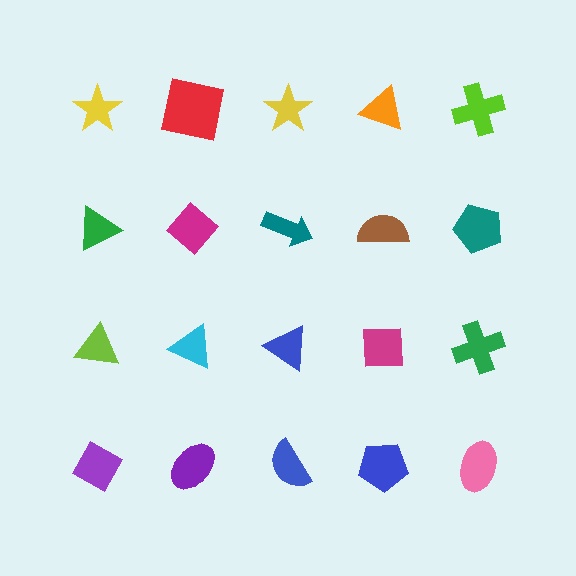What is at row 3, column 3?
A blue triangle.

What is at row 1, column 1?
A yellow star.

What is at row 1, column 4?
An orange triangle.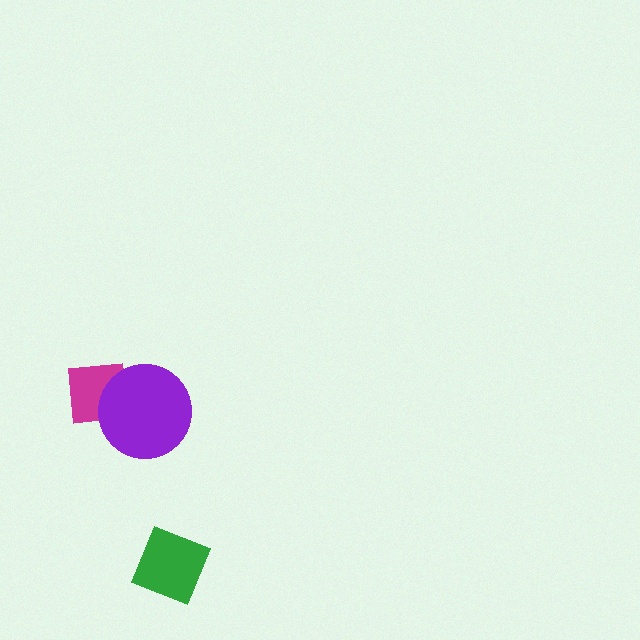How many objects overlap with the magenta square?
1 object overlaps with the magenta square.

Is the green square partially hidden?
No, no other shape covers it.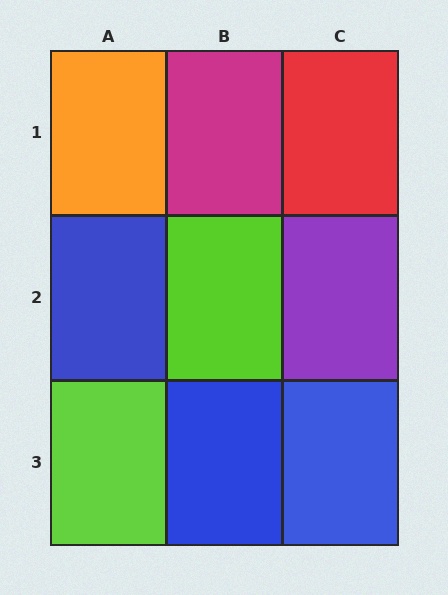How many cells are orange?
1 cell is orange.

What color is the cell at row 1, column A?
Orange.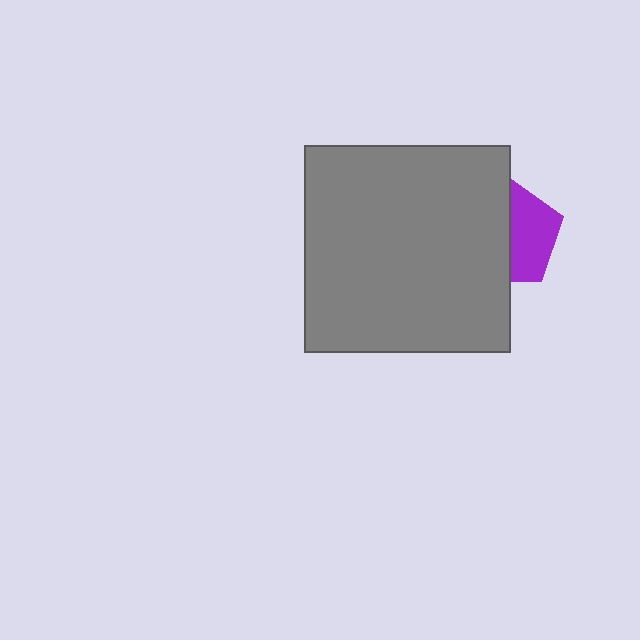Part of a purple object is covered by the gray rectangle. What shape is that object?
It is a pentagon.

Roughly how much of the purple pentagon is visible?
About half of it is visible (roughly 45%).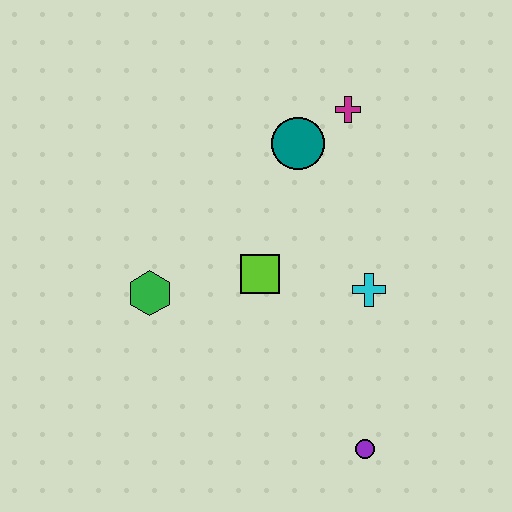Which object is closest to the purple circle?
The cyan cross is closest to the purple circle.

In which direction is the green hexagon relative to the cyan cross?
The green hexagon is to the left of the cyan cross.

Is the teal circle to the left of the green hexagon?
No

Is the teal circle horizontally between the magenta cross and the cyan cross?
No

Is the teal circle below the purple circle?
No